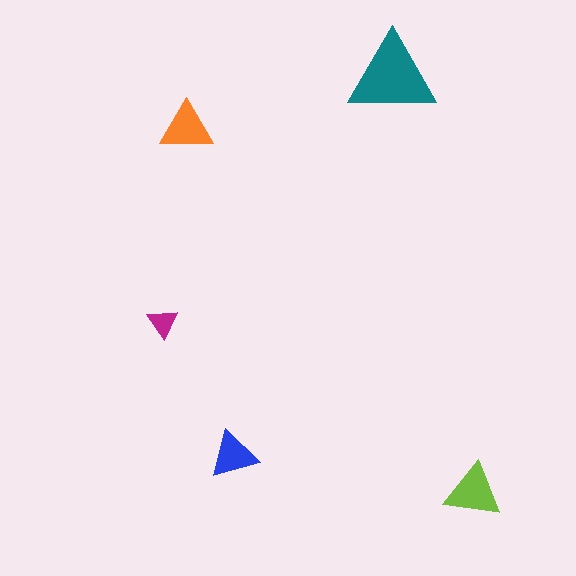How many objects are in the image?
There are 5 objects in the image.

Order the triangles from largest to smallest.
the teal one, the lime one, the orange one, the blue one, the magenta one.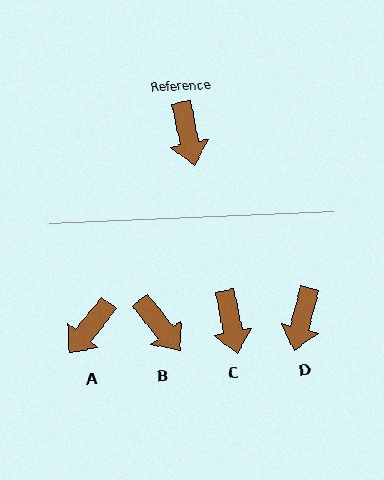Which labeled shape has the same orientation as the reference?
C.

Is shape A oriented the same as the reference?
No, it is off by about 50 degrees.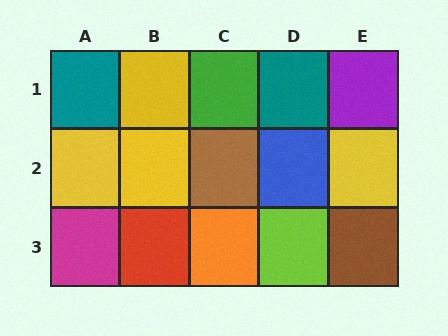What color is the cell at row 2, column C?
Brown.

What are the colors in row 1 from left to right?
Teal, yellow, green, teal, purple.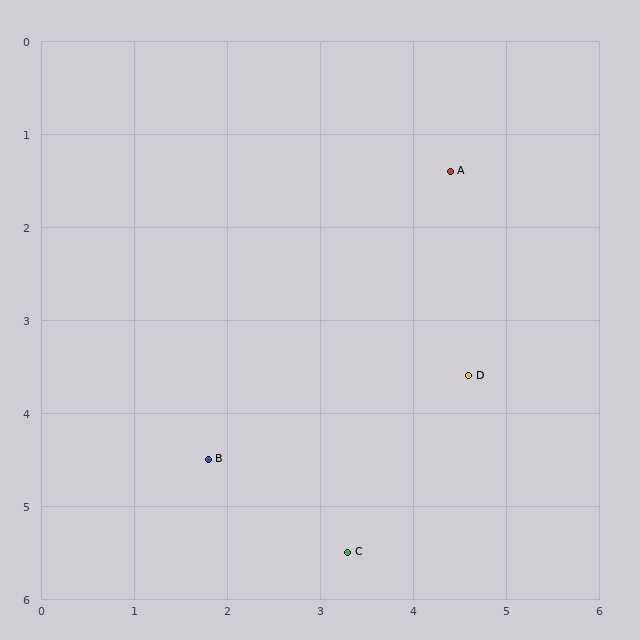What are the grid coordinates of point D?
Point D is at approximately (4.6, 3.6).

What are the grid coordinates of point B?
Point B is at approximately (1.8, 4.5).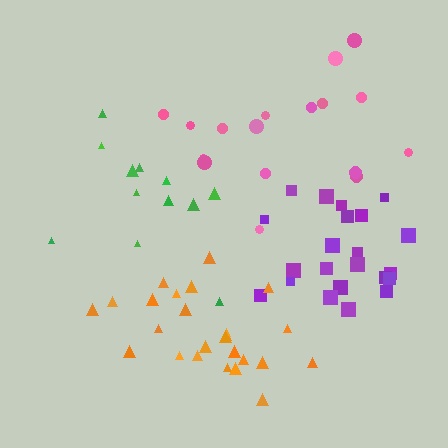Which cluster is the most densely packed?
Orange.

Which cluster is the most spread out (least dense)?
Pink.